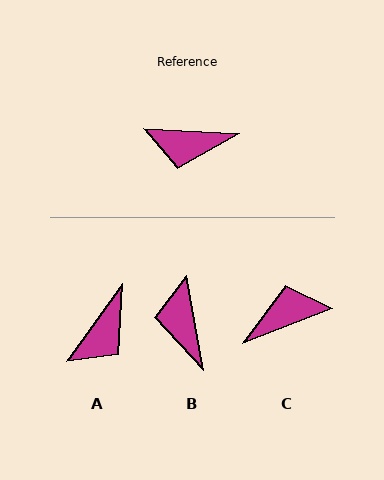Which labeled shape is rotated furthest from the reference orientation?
C, about 156 degrees away.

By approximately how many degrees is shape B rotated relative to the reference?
Approximately 76 degrees clockwise.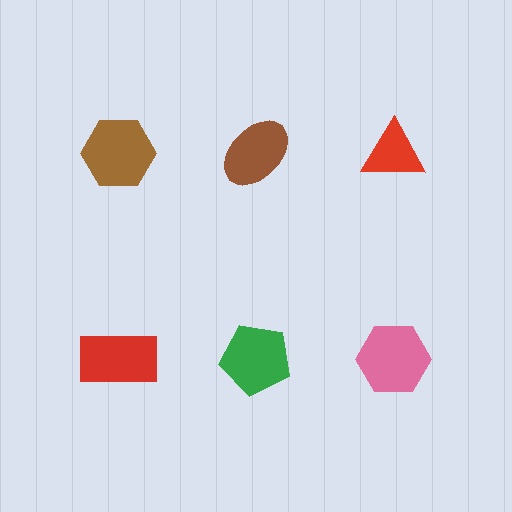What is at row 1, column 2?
A brown ellipse.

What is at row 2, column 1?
A red rectangle.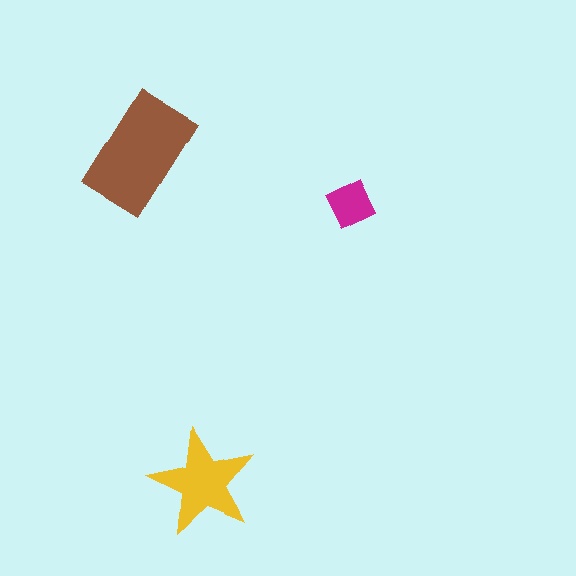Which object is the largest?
The brown rectangle.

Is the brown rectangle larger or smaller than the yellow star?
Larger.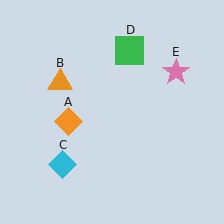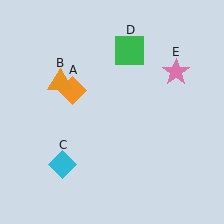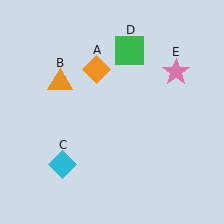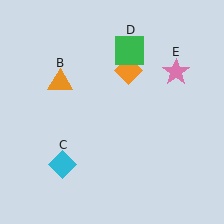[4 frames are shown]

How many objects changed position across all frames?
1 object changed position: orange diamond (object A).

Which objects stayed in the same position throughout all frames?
Orange triangle (object B) and cyan diamond (object C) and green square (object D) and pink star (object E) remained stationary.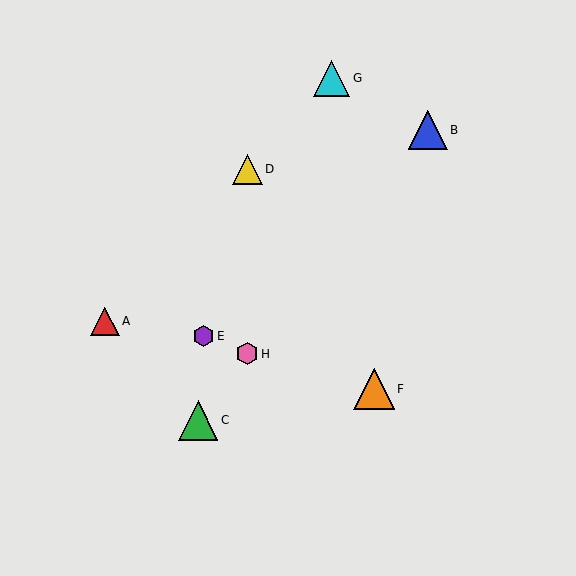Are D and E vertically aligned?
No, D is at x≈247 and E is at x≈203.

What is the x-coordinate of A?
Object A is at x≈105.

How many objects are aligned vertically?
2 objects (D, H) are aligned vertically.